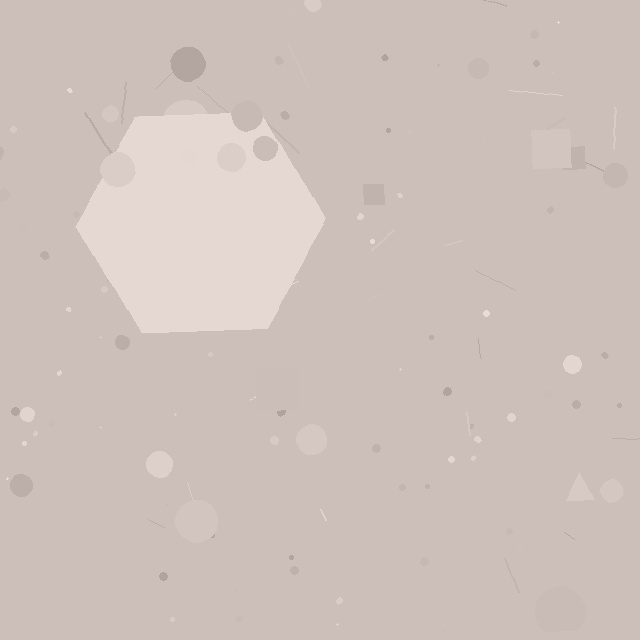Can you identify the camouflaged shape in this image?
The camouflaged shape is a hexagon.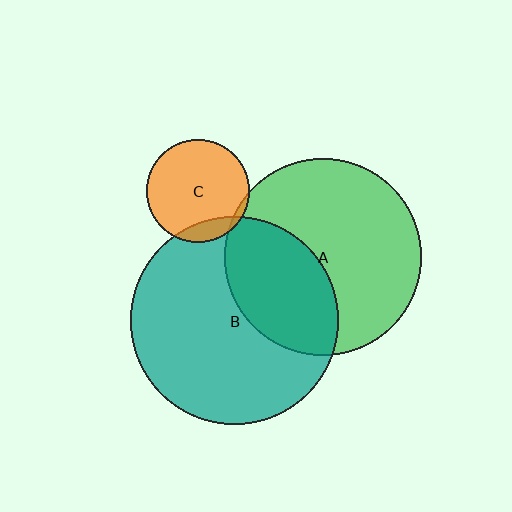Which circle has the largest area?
Circle B (teal).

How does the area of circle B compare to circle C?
Approximately 4.1 times.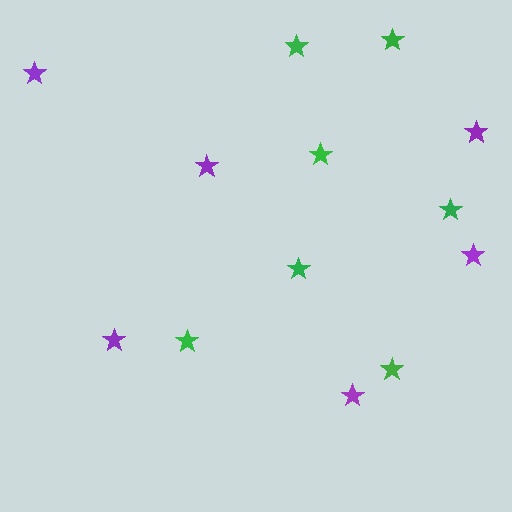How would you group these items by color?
There are 2 groups: one group of purple stars (6) and one group of green stars (7).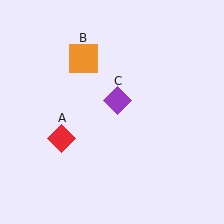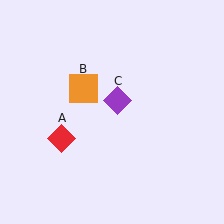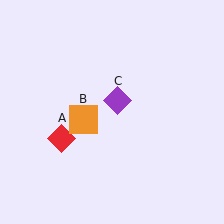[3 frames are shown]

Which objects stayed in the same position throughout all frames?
Red diamond (object A) and purple diamond (object C) remained stationary.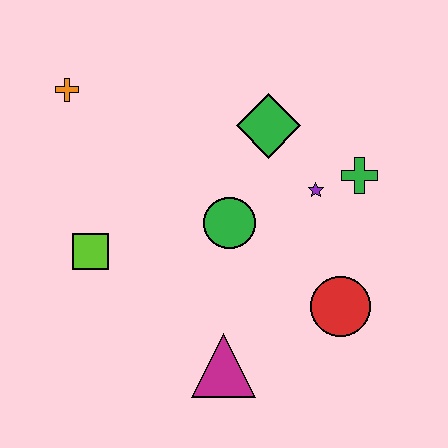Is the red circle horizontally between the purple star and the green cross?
Yes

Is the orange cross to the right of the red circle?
No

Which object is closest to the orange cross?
The lime square is closest to the orange cross.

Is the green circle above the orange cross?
No